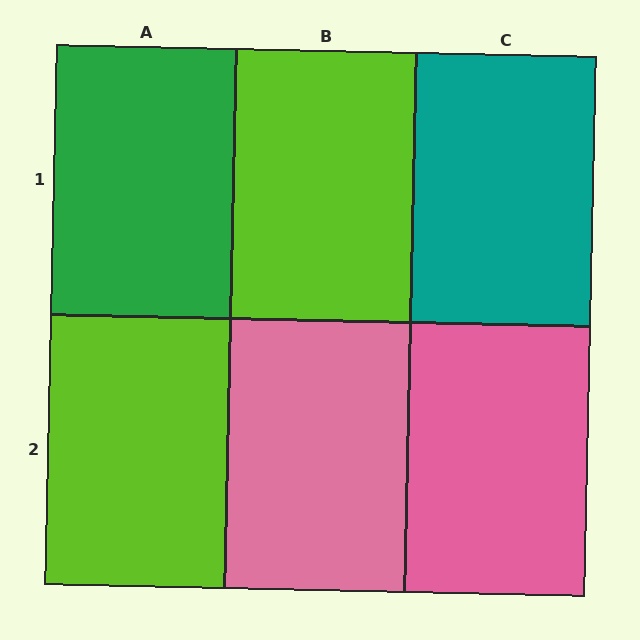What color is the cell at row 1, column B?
Lime.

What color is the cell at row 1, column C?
Teal.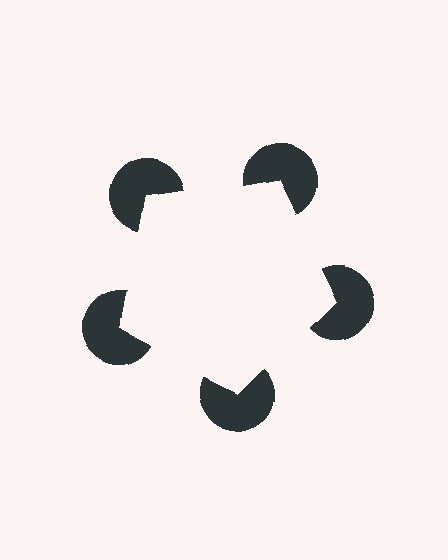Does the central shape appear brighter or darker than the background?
It typically appears slightly brighter than the background, even though no actual brightness change is drawn.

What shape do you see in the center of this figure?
An illusory pentagon — its edges are inferred from the aligned wedge cuts in the pac-man discs, not physically drawn.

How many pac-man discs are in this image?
There are 5 — one at each vertex of the illusory pentagon.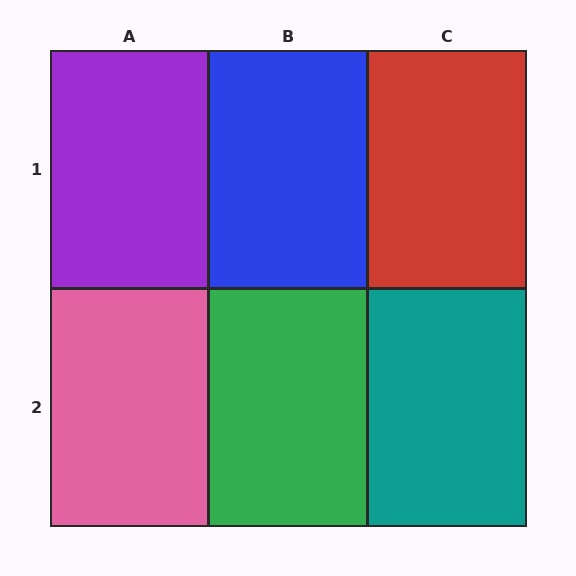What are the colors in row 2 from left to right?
Pink, green, teal.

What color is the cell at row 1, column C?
Red.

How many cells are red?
1 cell is red.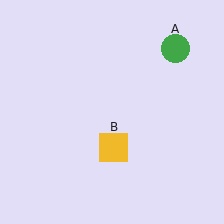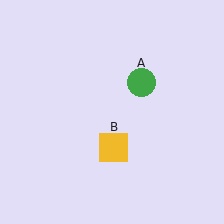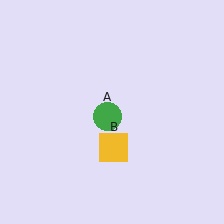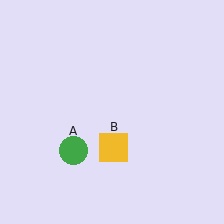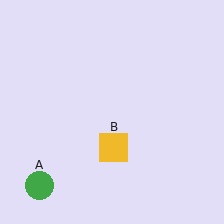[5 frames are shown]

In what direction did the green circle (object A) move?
The green circle (object A) moved down and to the left.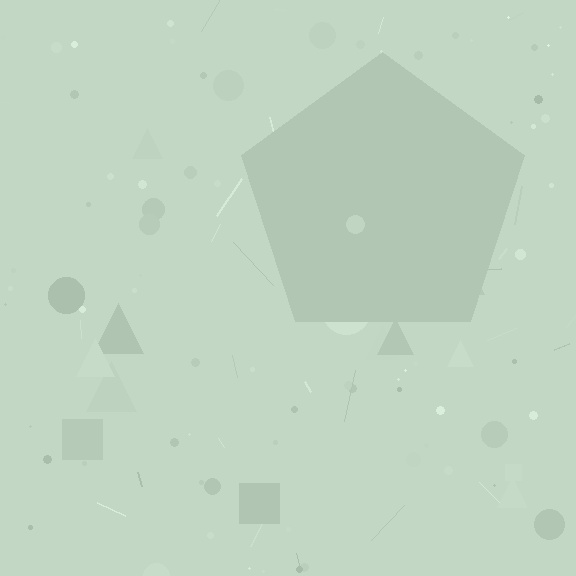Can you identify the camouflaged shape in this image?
The camouflaged shape is a pentagon.